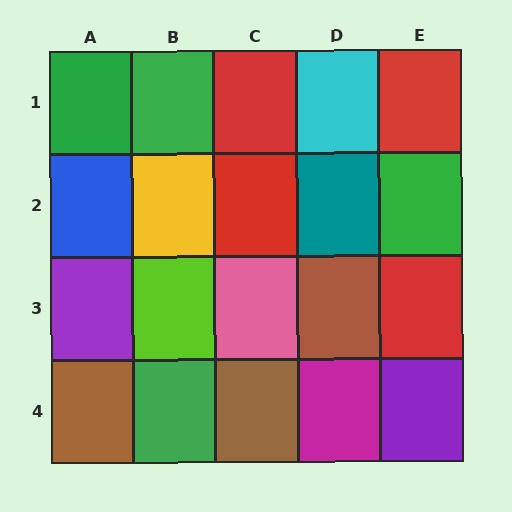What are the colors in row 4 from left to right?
Brown, green, brown, magenta, purple.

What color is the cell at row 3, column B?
Lime.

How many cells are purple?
2 cells are purple.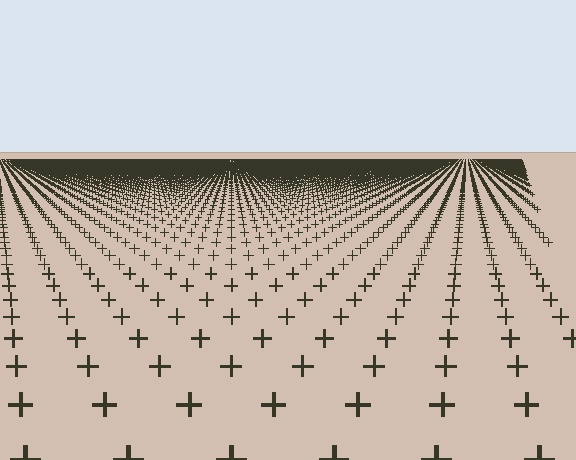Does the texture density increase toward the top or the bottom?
Density increases toward the top.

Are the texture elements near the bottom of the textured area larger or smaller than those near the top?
Larger. Near the bottom, elements are closer to the viewer and appear at a bigger on-screen size.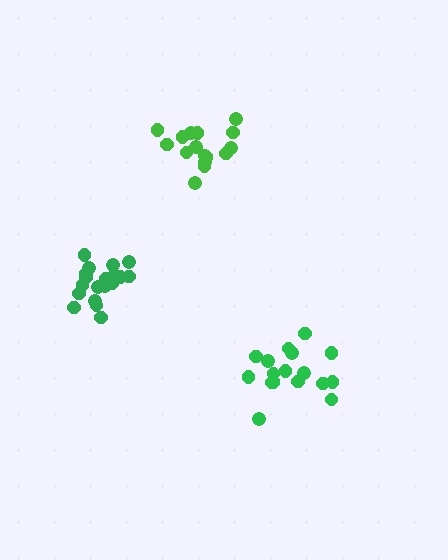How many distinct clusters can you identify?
There are 3 distinct clusters.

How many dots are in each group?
Group 1: 17 dots, Group 2: 16 dots, Group 3: 19 dots (52 total).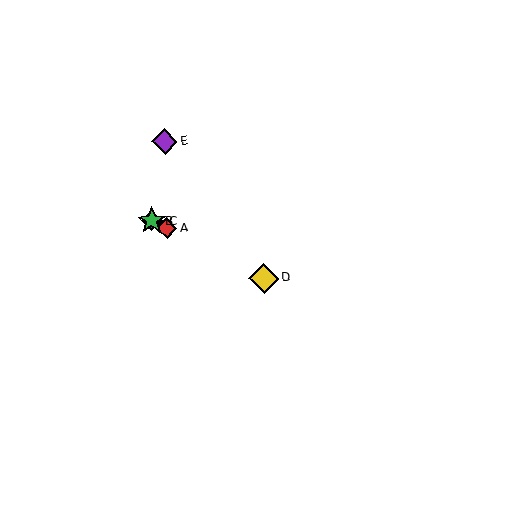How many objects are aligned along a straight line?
4 objects (A, B, C, D) are aligned along a straight line.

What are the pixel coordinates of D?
Object D is at (264, 278).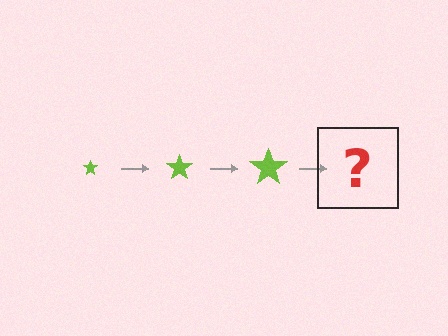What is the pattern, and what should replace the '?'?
The pattern is that the star gets progressively larger each step. The '?' should be a lime star, larger than the previous one.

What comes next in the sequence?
The next element should be a lime star, larger than the previous one.